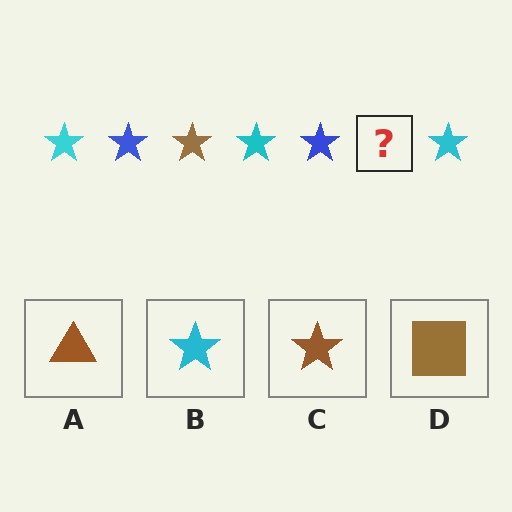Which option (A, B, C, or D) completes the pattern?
C.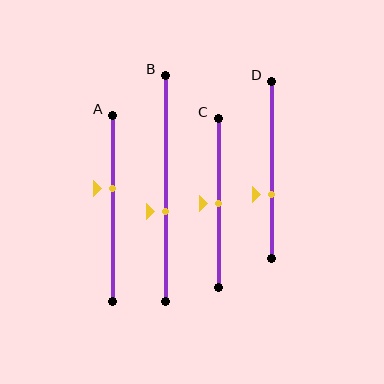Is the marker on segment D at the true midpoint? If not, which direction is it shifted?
No, the marker on segment D is shifted downward by about 14% of the segment length.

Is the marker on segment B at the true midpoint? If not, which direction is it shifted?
No, the marker on segment B is shifted downward by about 10% of the segment length.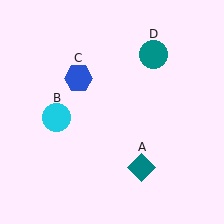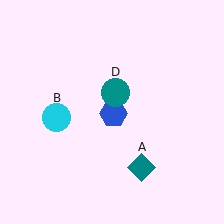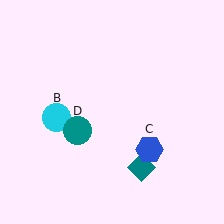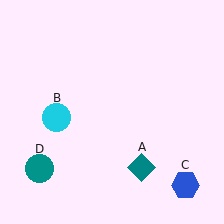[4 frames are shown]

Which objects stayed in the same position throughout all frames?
Teal diamond (object A) and cyan circle (object B) remained stationary.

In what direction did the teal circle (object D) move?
The teal circle (object D) moved down and to the left.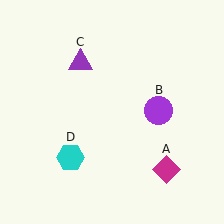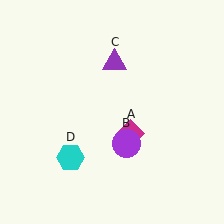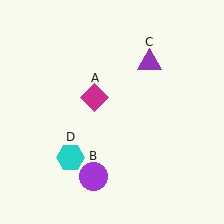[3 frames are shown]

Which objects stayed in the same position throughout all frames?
Cyan hexagon (object D) remained stationary.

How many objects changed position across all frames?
3 objects changed position: magenta diamond (object A), purple circle (object B), purple triangle (object C).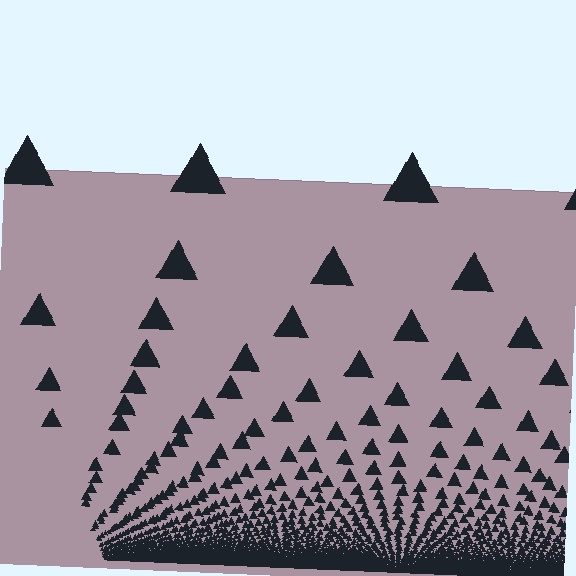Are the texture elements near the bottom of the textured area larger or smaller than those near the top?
Smaller. The gradient is inverted — elements near the bottom are smaller and denser.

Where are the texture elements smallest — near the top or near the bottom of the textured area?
Near the bottom.